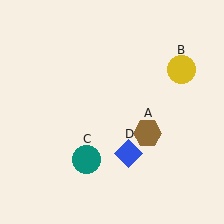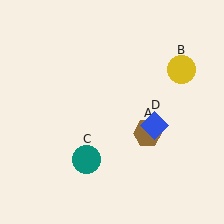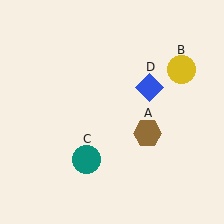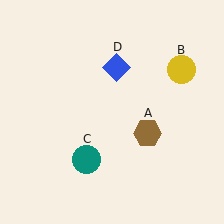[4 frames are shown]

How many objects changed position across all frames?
1 object changed position: blue diamond (object D).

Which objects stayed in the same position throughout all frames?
Brown hexagon (object A) and yellow circle (object B) and teal circle (object C) remained stationary.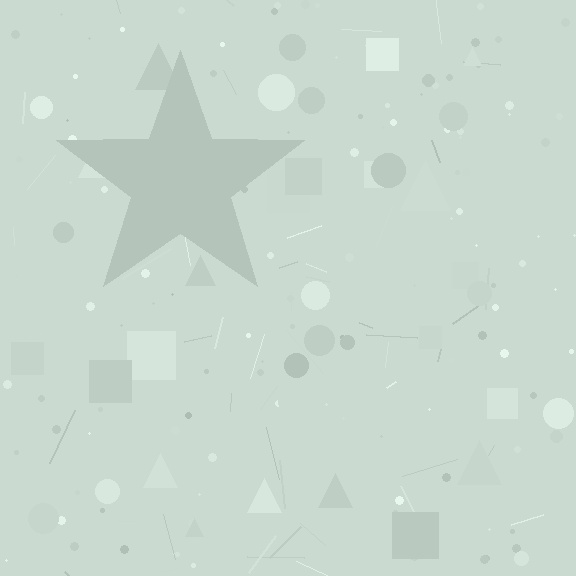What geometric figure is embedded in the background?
A star is embedded in the background.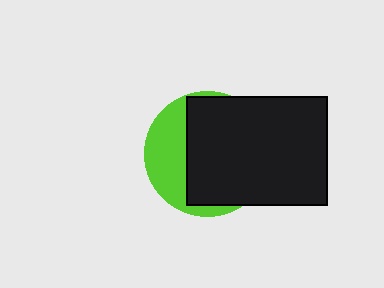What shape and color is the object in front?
The object in front is a black rectangle.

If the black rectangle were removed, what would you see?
You would see the complete lime circle.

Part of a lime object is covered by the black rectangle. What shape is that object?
It is a circle.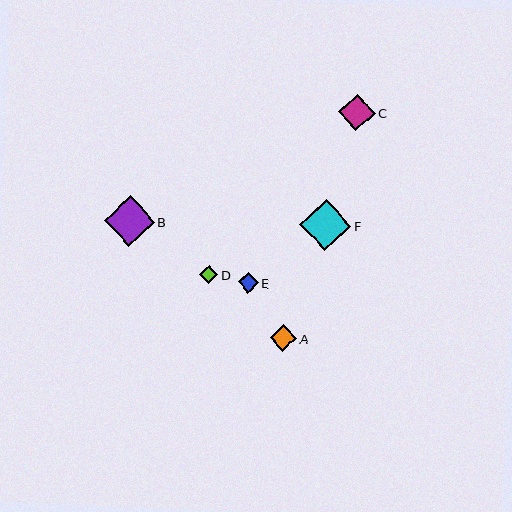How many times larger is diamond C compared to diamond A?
Diamond C is approximately 1.4 times the size of diamond A.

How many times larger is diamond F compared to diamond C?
Diamond F is approximately 1.4 times the size of diamond C.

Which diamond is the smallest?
Diamond D is the smallest with a size of approximately 18 pixels.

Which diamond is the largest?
Diamond F is the largest with a size of approximately 51 pixels.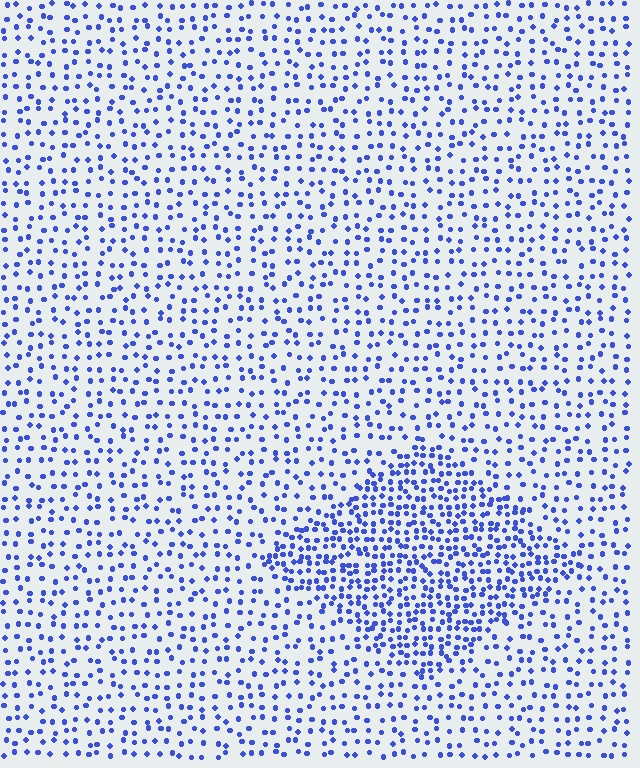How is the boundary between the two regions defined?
The boundary is defined by a change in element density (approximately 2.0x ratio). All elements are the same color, size, and shape.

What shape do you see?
I see a diamond.